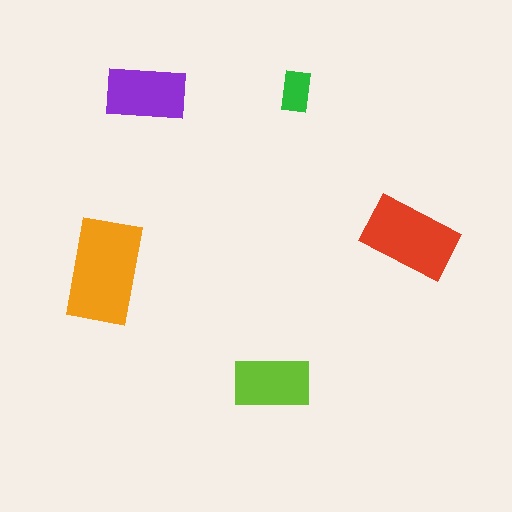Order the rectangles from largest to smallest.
the orange one, the red one, the purple one, the lime one, the green one.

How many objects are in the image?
There are 5 objects in the image.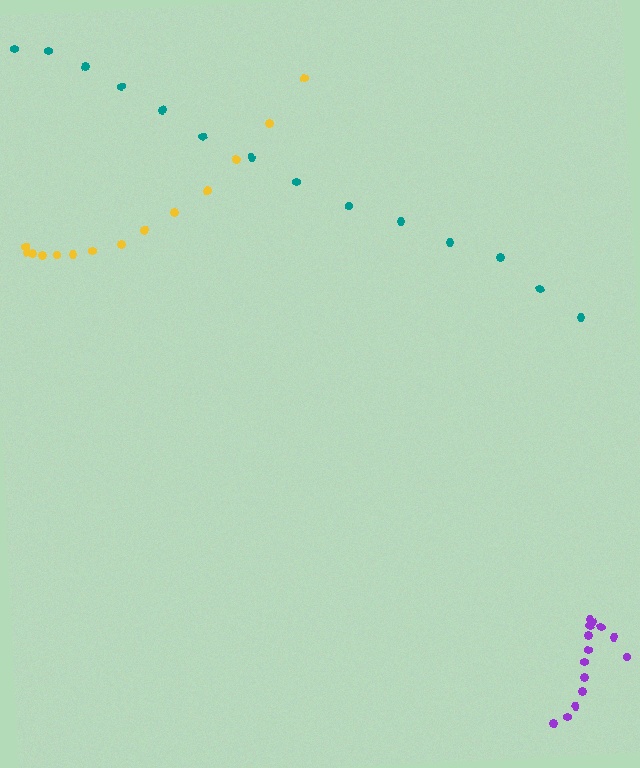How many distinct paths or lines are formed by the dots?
There are 3 distinct paths.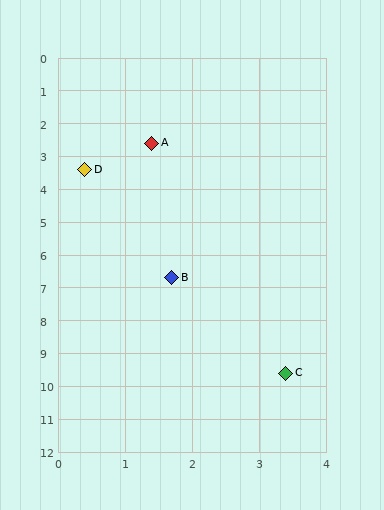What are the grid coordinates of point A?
Point A is at approximately (1.4, 2.6).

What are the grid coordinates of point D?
Point D is at approximately (0.4, 3.4).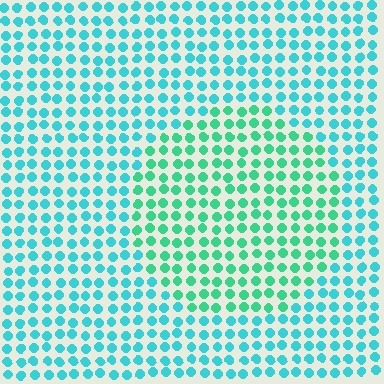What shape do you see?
I see a circle.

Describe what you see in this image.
The image is filled with small cyan elements in a uniform arrangement. A circle-shaped region is visible where the elements are tinted to a slightly different hue, forming a subtle color boundary.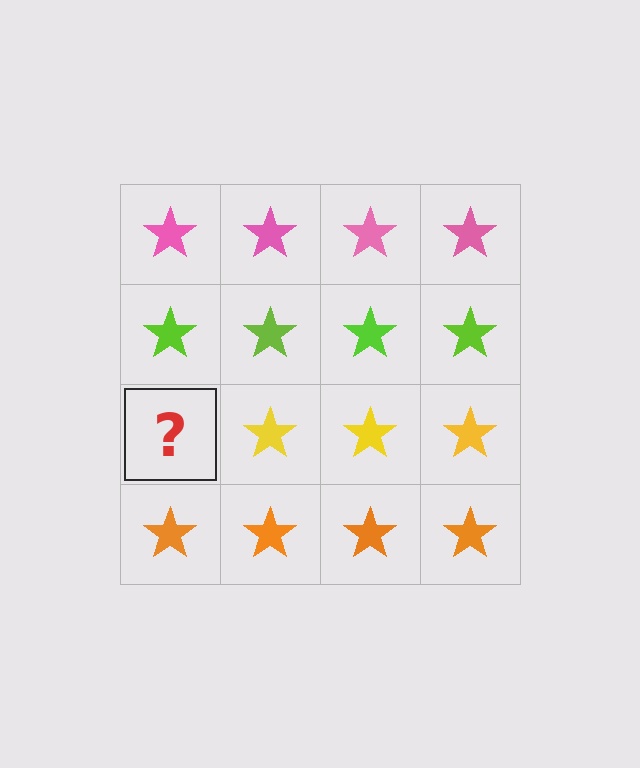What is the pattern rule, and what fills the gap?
The rule is that each row has a consistent color. The gap should be filled with a yellow star.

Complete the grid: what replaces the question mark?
The question mark should be replaced with a yellow star.